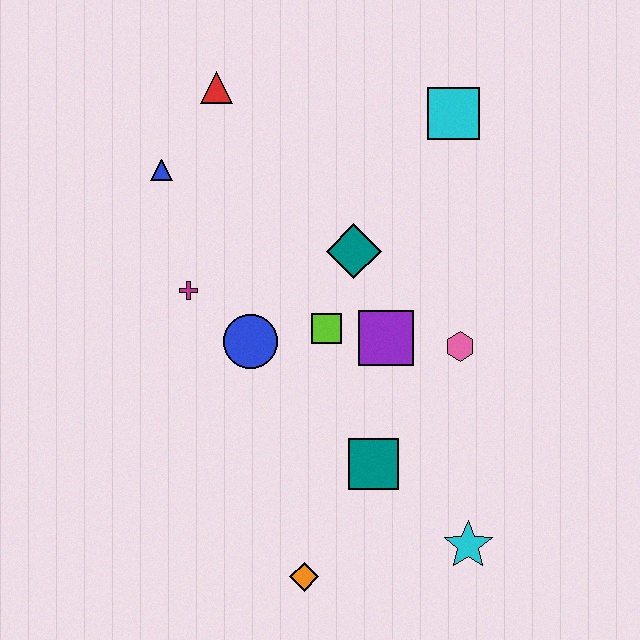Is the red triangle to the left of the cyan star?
Yes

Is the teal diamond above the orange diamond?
Yes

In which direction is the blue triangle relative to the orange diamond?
The blue triangle is above the orange diamond.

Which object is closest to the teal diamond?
The lime square is closest to the teal diamond.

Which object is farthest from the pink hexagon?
The red triangle is farthest from the pink hexagon.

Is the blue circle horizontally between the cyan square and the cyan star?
No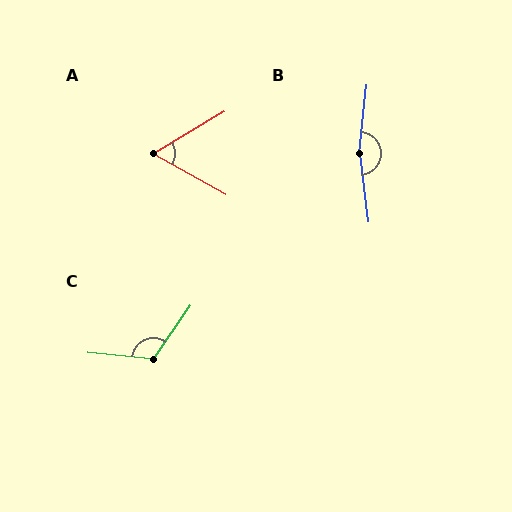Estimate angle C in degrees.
Approximately 119 degrees.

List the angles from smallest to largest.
A (60°), C (119°), B (166°).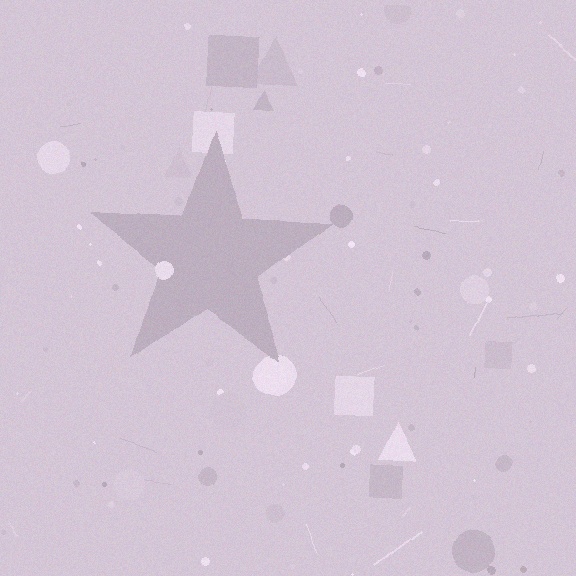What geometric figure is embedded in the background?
A star is embedded in the background.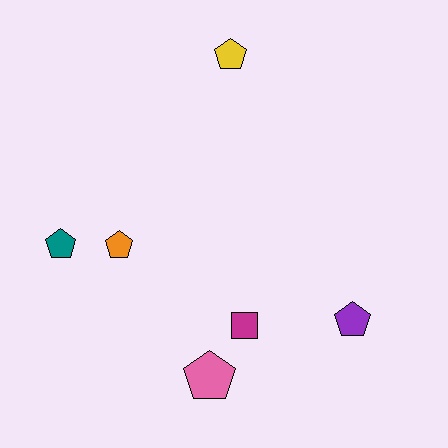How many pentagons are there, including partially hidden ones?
There are 5 pentagons.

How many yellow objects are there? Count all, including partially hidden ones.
There is 1 yellow object.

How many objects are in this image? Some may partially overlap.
There are 6 objects.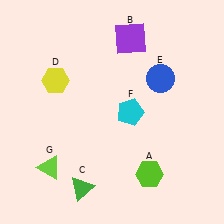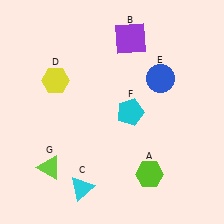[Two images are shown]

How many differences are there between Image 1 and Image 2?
There is 1 difference between the two images.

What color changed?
The triangle (C) changed from green in Image 1 to cyan in Image 2.